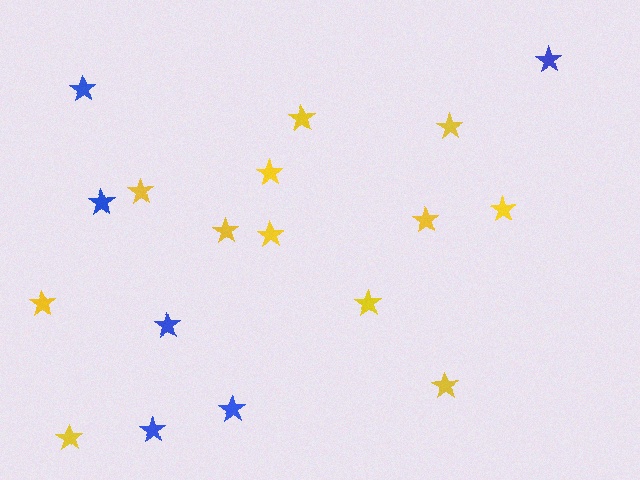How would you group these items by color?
There are 2 groups: one group of yellow stars (12) and one group of blue stars (6).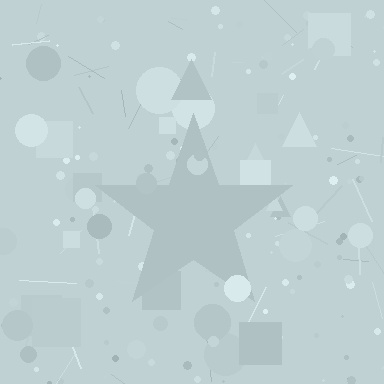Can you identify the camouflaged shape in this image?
The camouflaged shape is a star.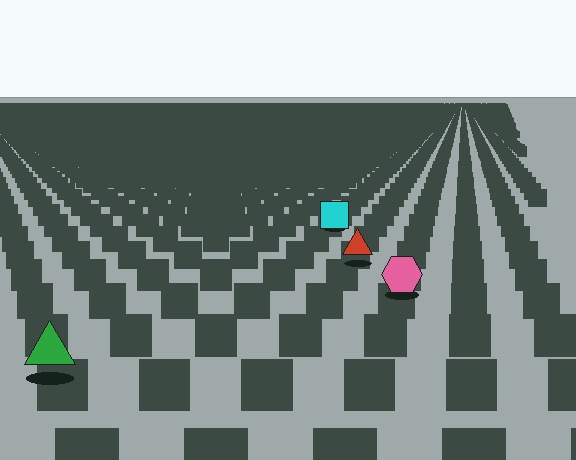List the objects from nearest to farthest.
From nearest to farthest: the green triangle, the pink hexagon, the red triangle, the cyan square.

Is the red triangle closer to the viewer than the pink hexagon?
No. The pink hexagon is closer — you can tell from the texture gradient: the ground texture is coarser near it.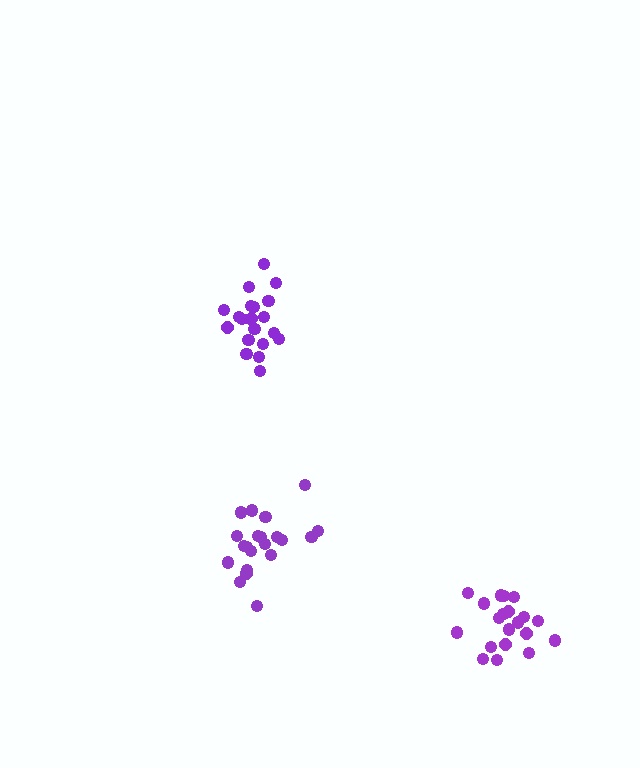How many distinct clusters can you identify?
There are 3 distinct clusters.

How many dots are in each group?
Group 1: 20 dots, Group 2: 21 dots, Group 3: 21 dots (62 total).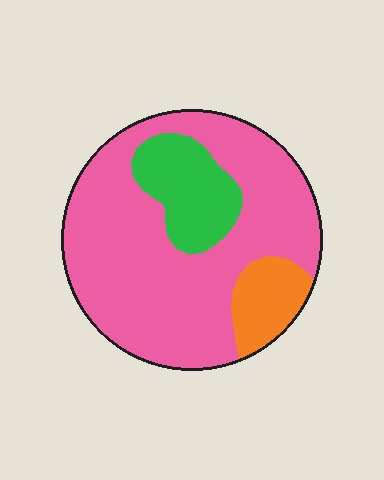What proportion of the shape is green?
Green covers around 15% of the shape.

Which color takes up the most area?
Pink, at roughly 75%.